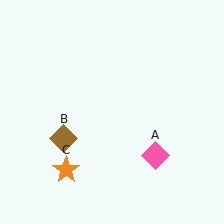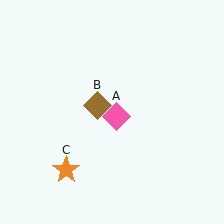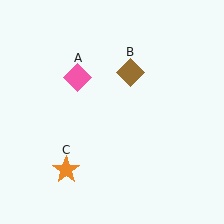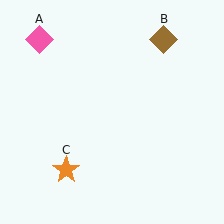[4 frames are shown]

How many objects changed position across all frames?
2 objects changed position: pink diamond (object A), brown diamond (object B).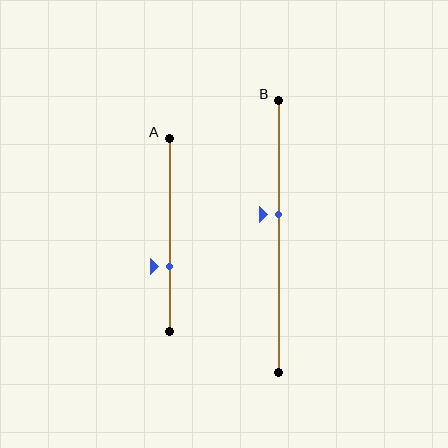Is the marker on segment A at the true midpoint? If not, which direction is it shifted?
No, the marker on segment A is shifted downward by about 16% of the segment length.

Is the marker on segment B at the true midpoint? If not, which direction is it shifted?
No, the marker on segment B is shifted upward by about 8% of the segment length.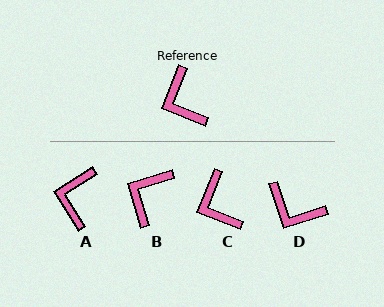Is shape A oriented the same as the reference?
No, it is off by about 36 degrees.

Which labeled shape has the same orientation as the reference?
C.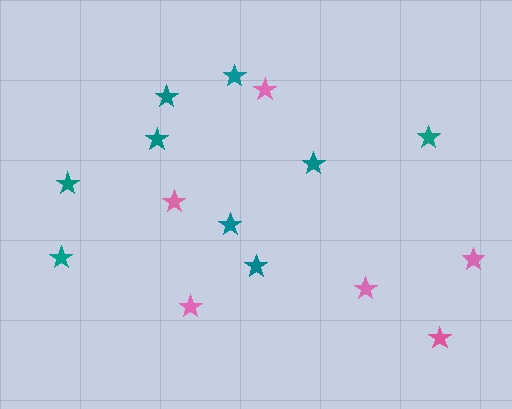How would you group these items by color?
There are 2 groups: one group of teal stars (9) and one group of pink stars (6).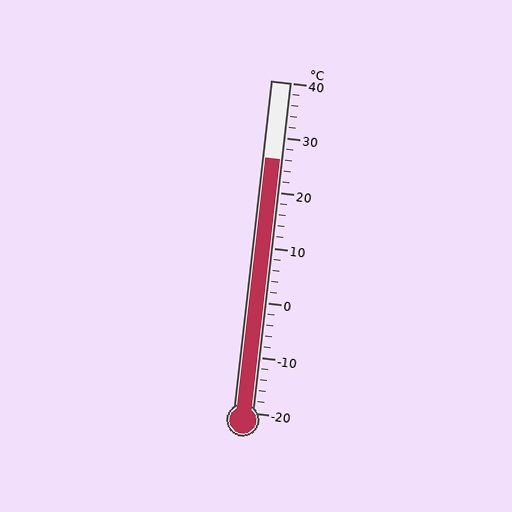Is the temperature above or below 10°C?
The temperature is above 10°C.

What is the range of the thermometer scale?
The thermometer scale ranges from -20°C to 40°C.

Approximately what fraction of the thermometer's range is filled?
The thermometer is filled to approximately 75% of its range.